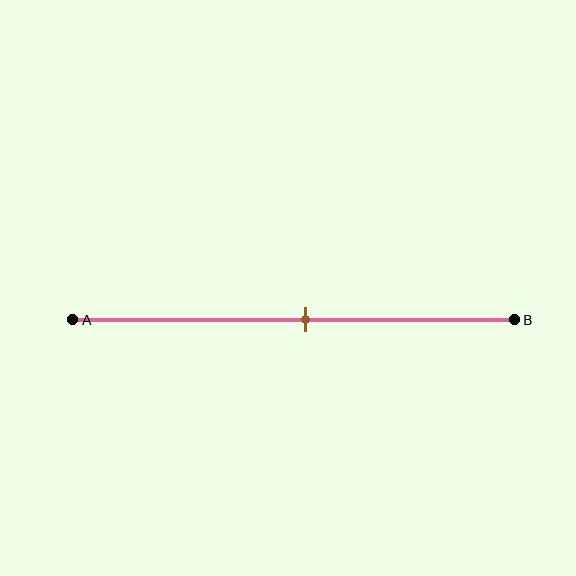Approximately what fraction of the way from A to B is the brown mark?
The brown mark is approximately 55% of the way from A to B.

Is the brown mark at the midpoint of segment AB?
Yes, the mark is approximately at the midpoint.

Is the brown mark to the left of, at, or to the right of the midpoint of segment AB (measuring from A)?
The brown mark is approximately at the midpoint of segment AB.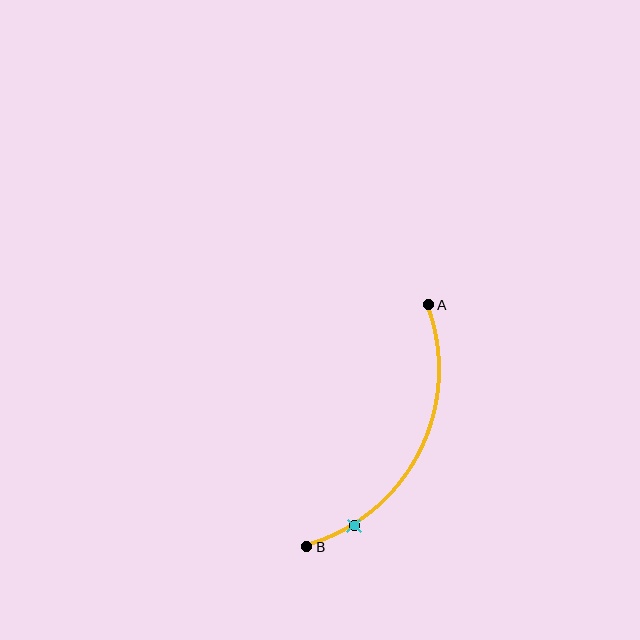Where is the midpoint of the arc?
The arc midpoint is the point on the curve farthest from the straight line joining A and B. It sits to the right of that line.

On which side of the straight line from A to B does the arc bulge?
The arc bulges to the right of the straight line connecting A and B.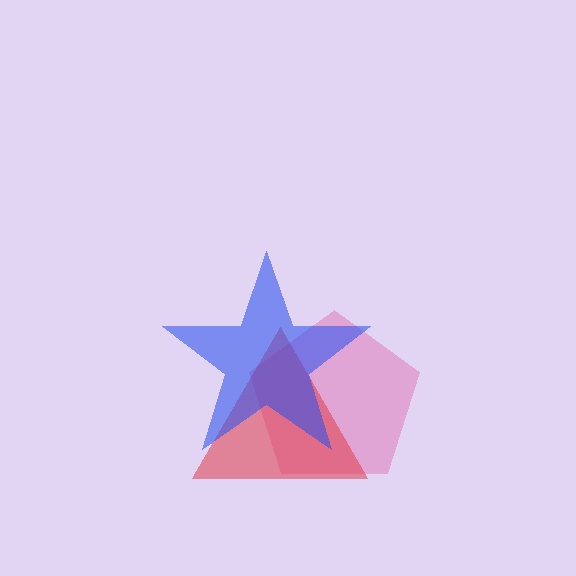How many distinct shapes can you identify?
There are 3 distinct shapes: a pink pentagon, a red triangle, a blue star.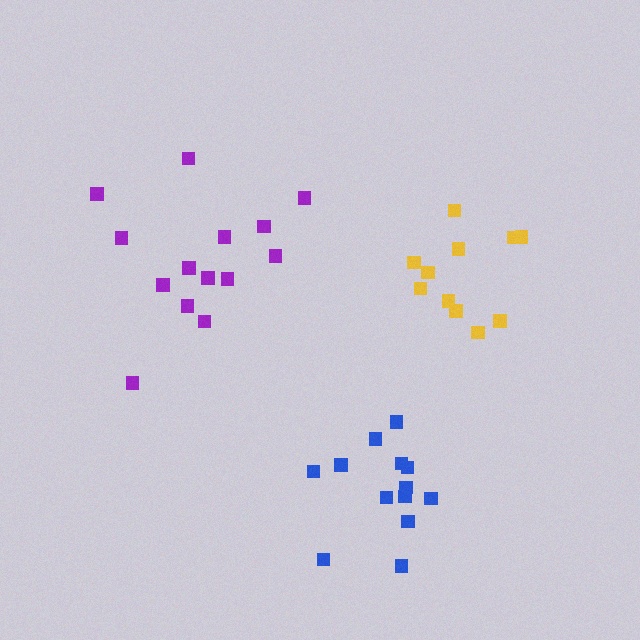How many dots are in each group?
Group 1: 14 dots, Group 2: 13 dots, Group 3: 11 dots (38 total).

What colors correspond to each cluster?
The clusters are colored: purple, blue, yellow.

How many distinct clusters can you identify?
There are 3 distinct clusters.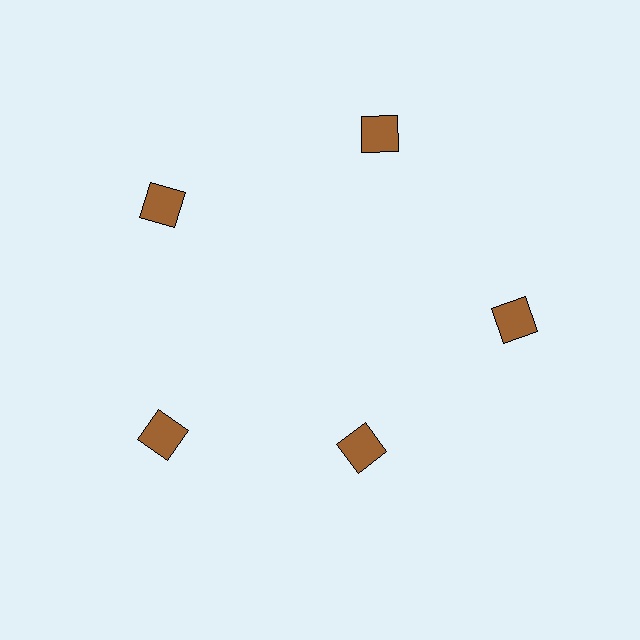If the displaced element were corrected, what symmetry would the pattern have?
It would have 5-fold rotational symmetry — the pattern would map onto itself every 72 degrees.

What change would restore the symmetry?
The symmetry would be restored by moving it outward, back onto the ring so that all 5 squares sit at equal angles and equal distance from the center.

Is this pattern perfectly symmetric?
No. The 5 brown squares are arranged in a ring, but one element near the 5 o'clock position is pulled inward toward the center, breaking the 5-fold rotational symmetry.